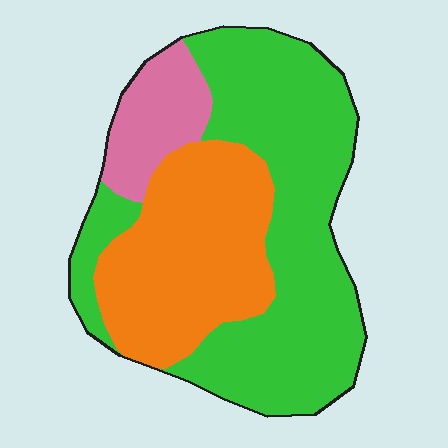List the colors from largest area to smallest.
From largest to smallest: green, orange, pink.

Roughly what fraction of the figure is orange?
Orange takes up between a quarter and a half of the figure.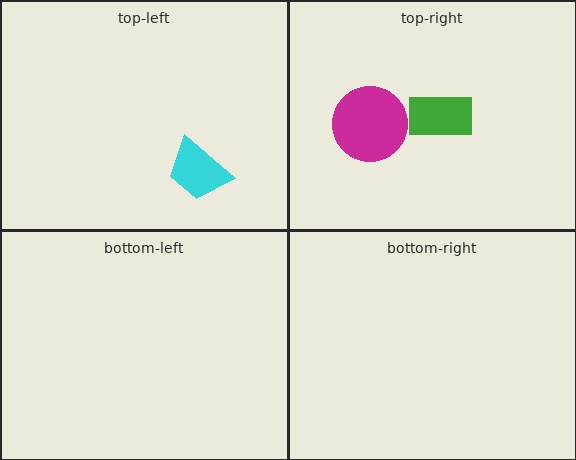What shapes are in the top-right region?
The green rectangle, the magenta circle.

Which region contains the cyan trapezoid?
The top-left region.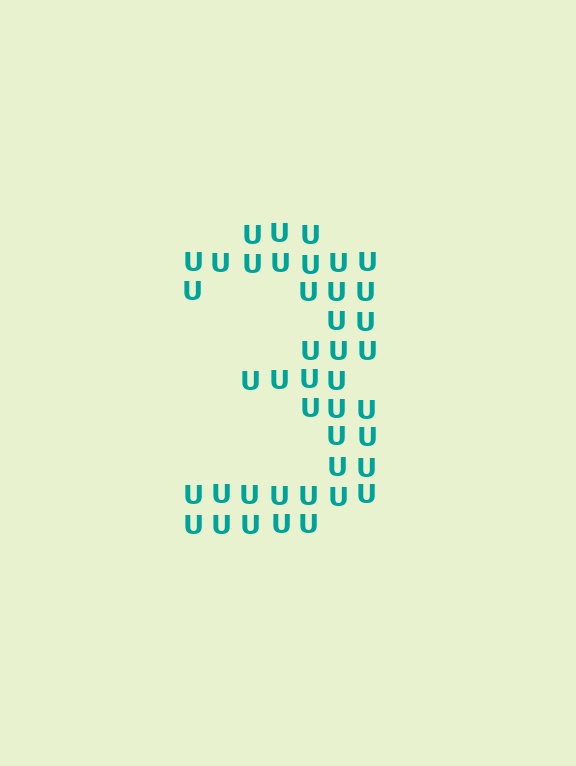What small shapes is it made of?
It is made of small letter U's.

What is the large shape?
The large shape is the digit 3.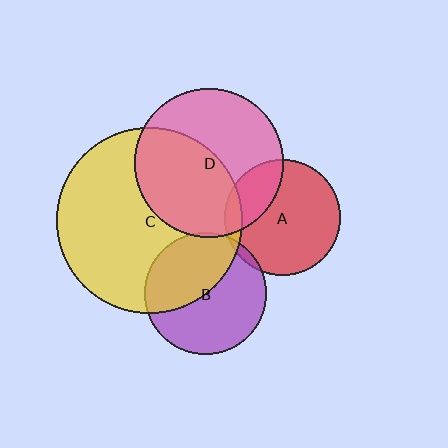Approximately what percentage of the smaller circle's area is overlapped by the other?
Approximately 5%.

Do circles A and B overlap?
Yes.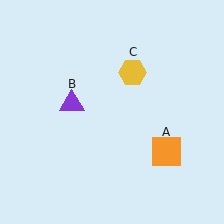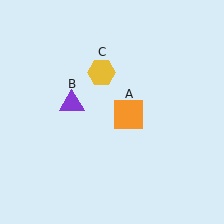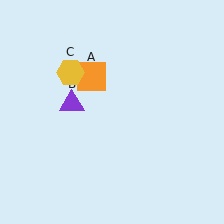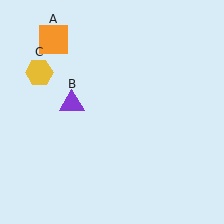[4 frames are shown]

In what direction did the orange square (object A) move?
The orange square (object A) moved up and to the left.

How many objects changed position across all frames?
2 objects changed position: orange square (object A), yellow hexagon (object C).